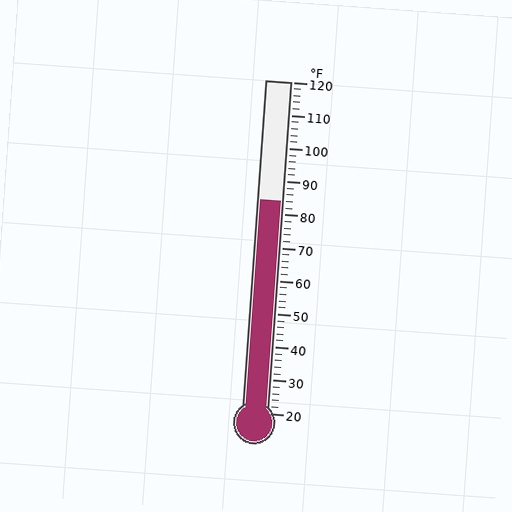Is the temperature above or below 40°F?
The temperature is above 40°F.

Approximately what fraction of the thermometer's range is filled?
The thermometer is filled to approximately 65% of its range.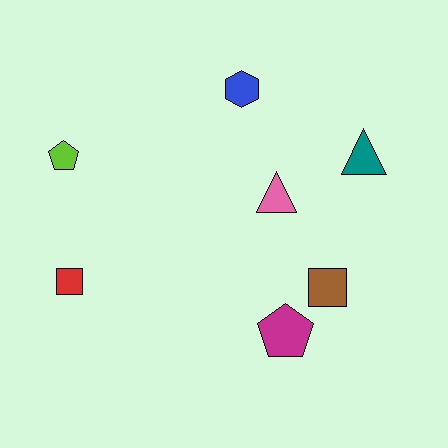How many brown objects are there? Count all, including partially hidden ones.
There is 1 brown object.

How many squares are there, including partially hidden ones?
There are 2 squares.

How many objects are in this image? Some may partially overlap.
There are 7 objects.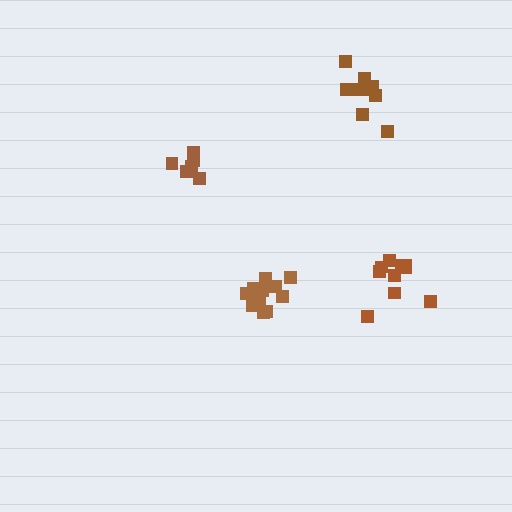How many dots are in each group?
Group 1: 9 dots, Group 2: 6 dots, Group 3: 10 dots, Group 4: 11 dots (36 total).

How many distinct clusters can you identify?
There are 4 distinct clusters.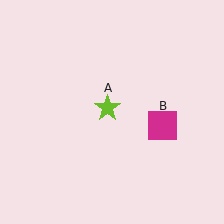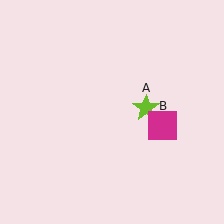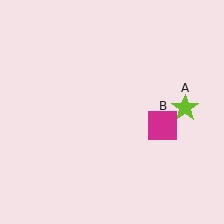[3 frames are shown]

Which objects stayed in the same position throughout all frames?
Magenta square (object B) remained stationary.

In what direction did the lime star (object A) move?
The lime star (object A) moved right.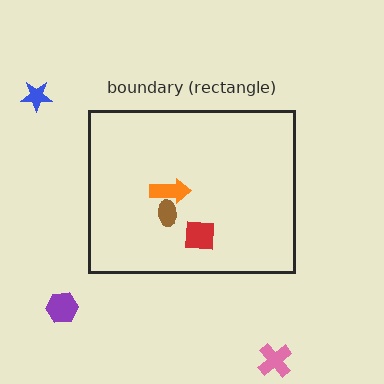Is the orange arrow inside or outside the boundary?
Inside.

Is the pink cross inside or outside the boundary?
Outside.